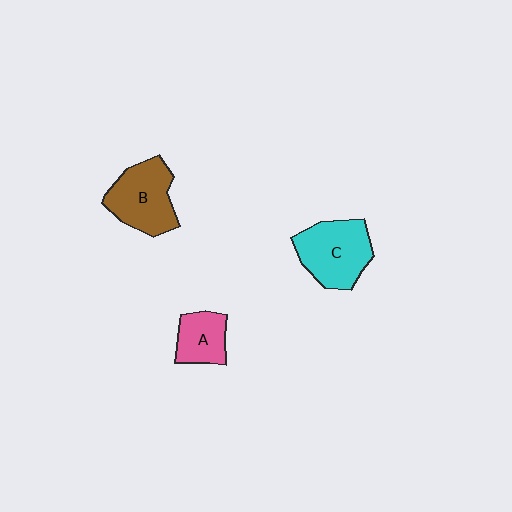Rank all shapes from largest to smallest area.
From largest to smallest: C (cyan), B (brown), A (pink).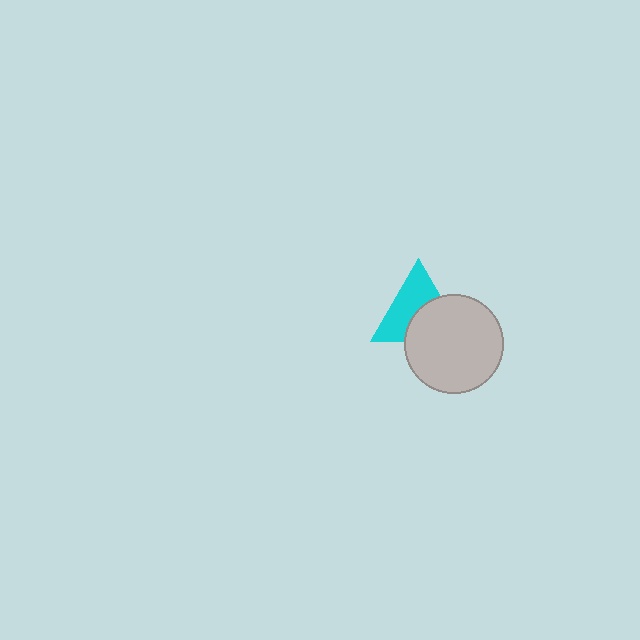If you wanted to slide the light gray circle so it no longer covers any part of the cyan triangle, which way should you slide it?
Slide it toward the lower-right — that is the most direct way to separate the two shapes.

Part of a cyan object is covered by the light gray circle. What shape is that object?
It is a triangle.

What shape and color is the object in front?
The object in front is a light gray circle.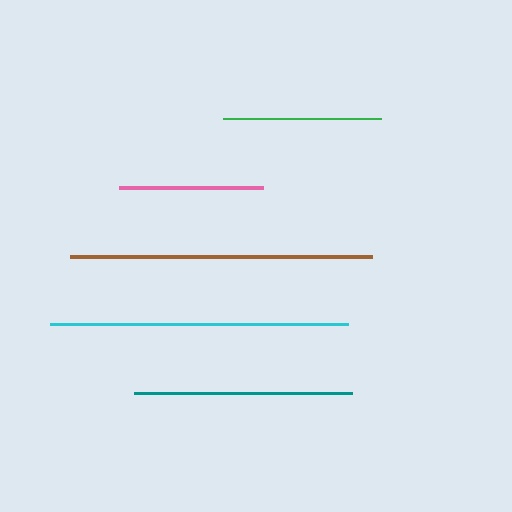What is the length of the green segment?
The green segment is approximately 158 pixels long.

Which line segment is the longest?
The brown line is the longest at approximately 302 pixels.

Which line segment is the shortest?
The pink line is the shortest at approximately 144 pixels.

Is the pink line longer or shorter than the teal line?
The teal line is longer than the pink line.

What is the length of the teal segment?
The teal segment is approximately 218 pixels long.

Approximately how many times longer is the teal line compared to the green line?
The teal line is approximately 1.4 times the length of the green line.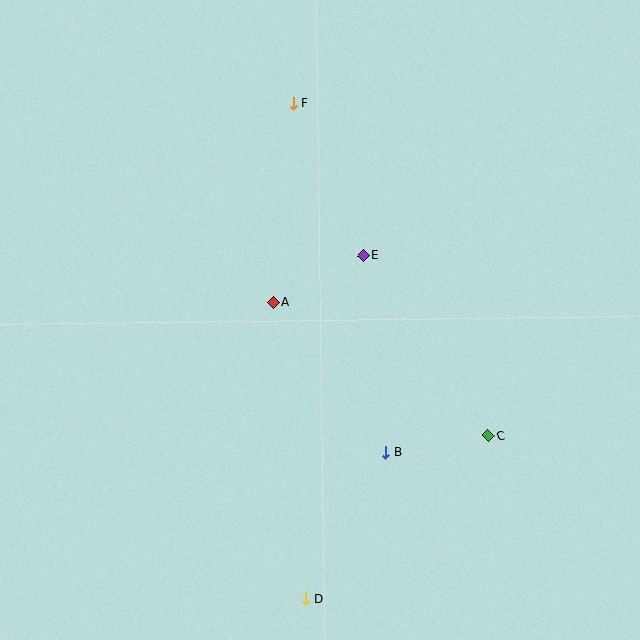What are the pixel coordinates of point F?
Point F is at (293, 104).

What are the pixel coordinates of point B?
Point B is at (386, 452).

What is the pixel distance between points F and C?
The distance between F and C is 385 pixels.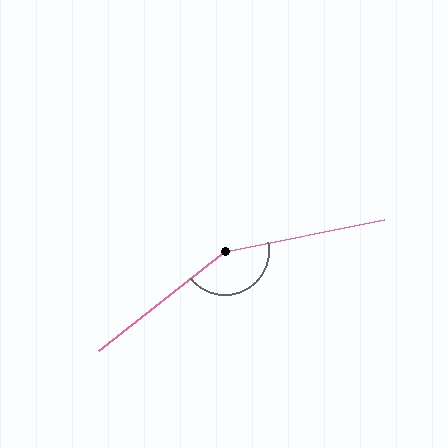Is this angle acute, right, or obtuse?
It is obtuse.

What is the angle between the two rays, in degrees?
Approximately 153 degrees.